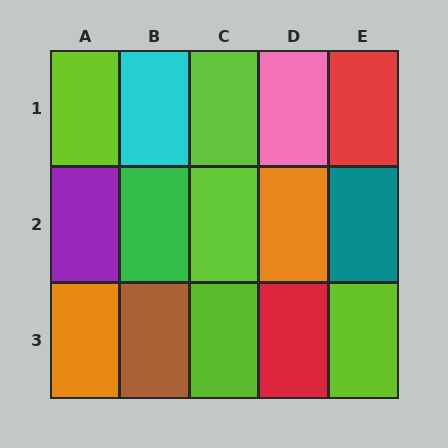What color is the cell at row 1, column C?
Lime.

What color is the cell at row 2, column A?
Purple.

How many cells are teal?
1 cell is teal.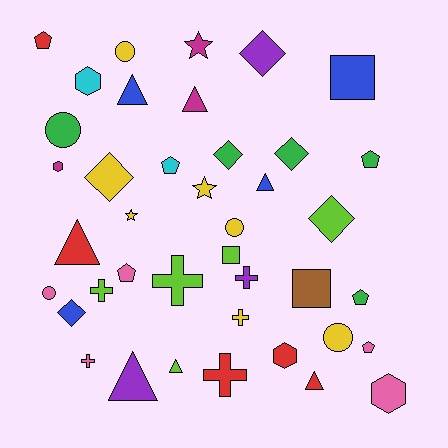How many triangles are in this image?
There are 7 triangles.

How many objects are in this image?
There are 40 objects.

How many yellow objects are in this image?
There are 7 yellow objects.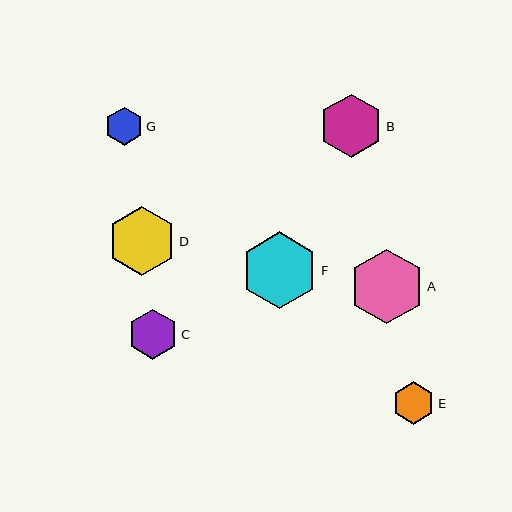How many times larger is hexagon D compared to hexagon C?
Hexagon D is approximately 1.4 times the size of hexagon C.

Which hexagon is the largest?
Hexagon F is the largest with a size of approximately 77 pixels.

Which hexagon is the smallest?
Hexagon G is the smallest with a size of approximately 38 pixels.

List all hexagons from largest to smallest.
From largest to smallest: F, A, D, B, C, E, G.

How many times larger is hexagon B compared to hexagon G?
Hexagon B is approximately 1.7 times the size of hexagon G.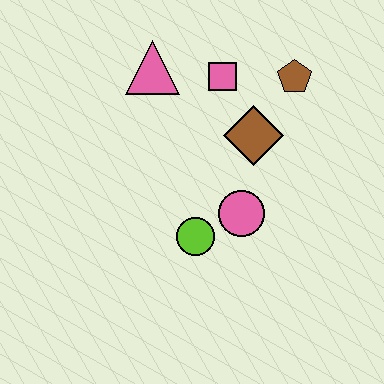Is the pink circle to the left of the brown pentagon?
Yes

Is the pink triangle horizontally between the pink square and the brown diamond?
No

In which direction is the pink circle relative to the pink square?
The pink circle is below the pink square.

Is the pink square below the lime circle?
No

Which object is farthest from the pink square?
The lime circle is farthest from the pink square.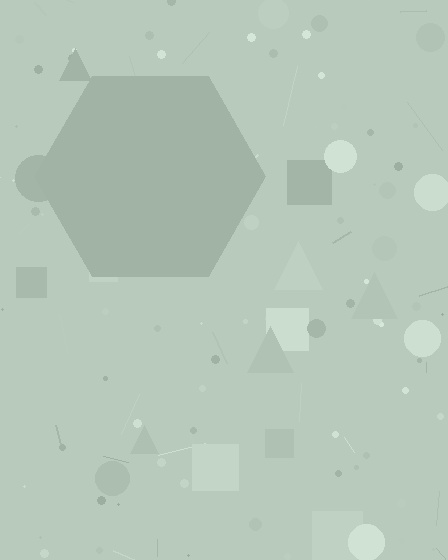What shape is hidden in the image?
A hexagon is hidden in the image.